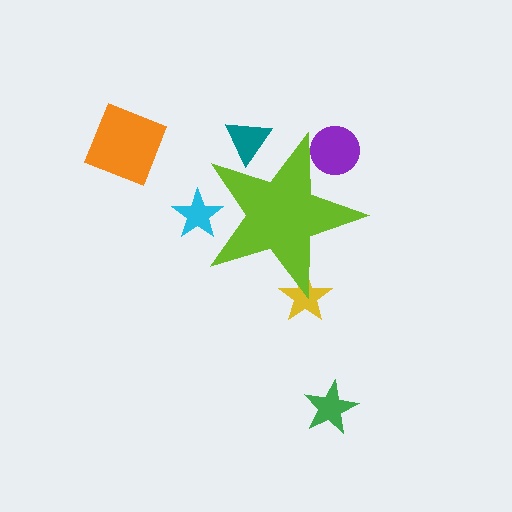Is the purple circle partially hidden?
Yes, the purple circle is partially hidden behind the lime star.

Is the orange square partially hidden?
No, the orange square is fully visible.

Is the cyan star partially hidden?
Yes, the cyan star is partially hidden behind the lime star.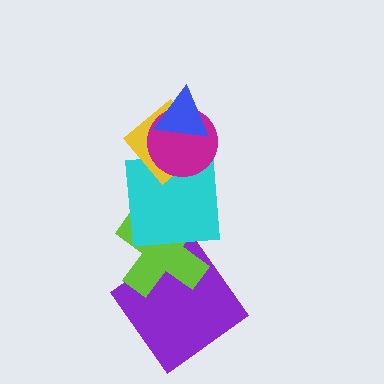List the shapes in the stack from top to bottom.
From top to bottom: the blue triangle, the magenta circle, the yellow diamond, the cyan square, the lime cross, the purple diamond.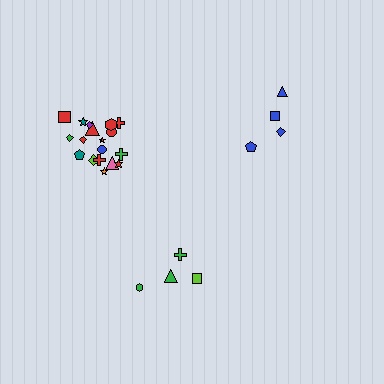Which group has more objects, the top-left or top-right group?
The top-left group.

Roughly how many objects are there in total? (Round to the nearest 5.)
Roughly 25 objects in total.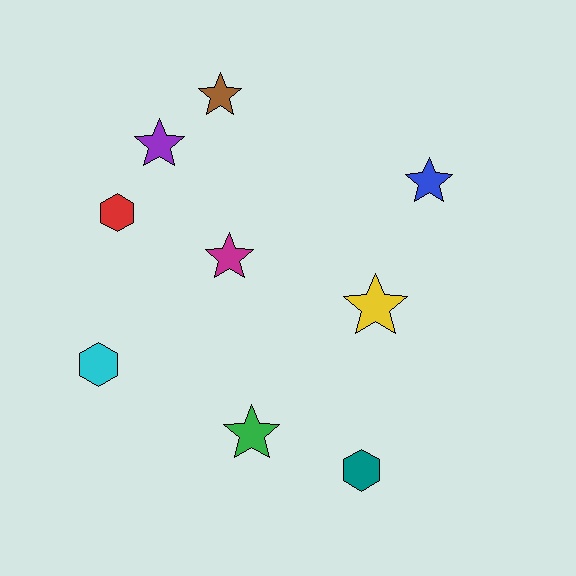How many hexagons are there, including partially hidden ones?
There are 3 hexagons.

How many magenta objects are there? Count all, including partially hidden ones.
There is 1 magenta object.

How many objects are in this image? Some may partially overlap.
There are 9 objects.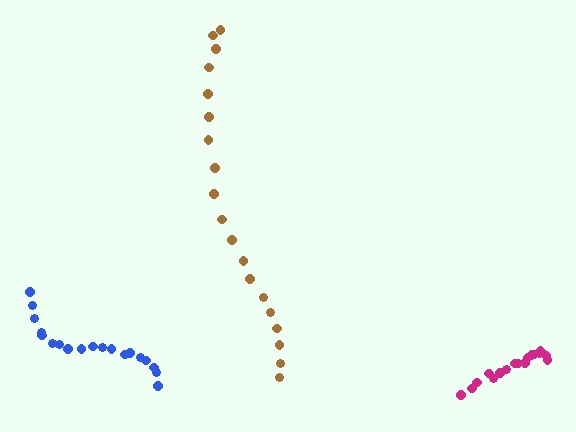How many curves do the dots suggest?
There are 3 distinct paths.